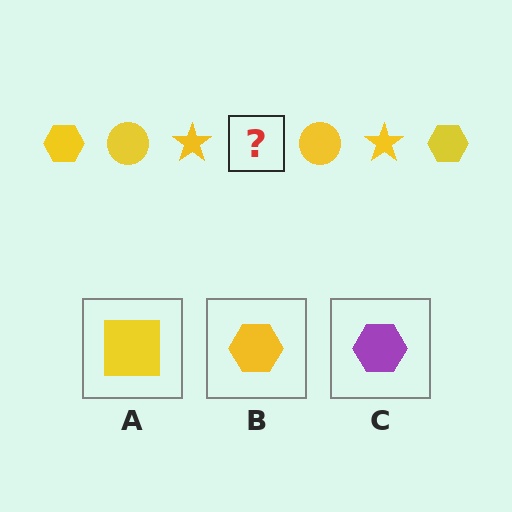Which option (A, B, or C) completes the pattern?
B.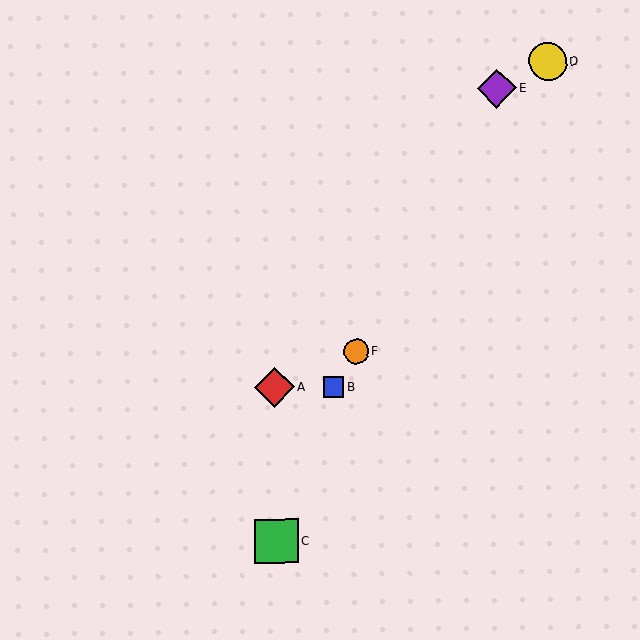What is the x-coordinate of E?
Object E is at x≈497.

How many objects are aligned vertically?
2 objects (A, C) are aligned vertically.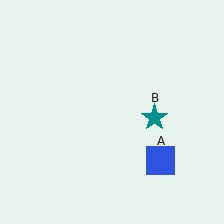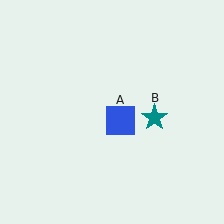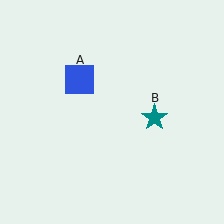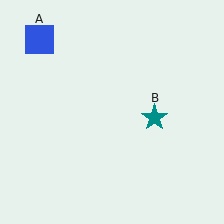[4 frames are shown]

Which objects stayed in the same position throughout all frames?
Teal star (object B) remained stationary.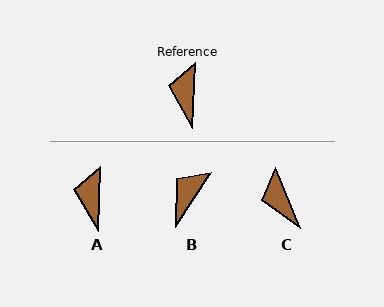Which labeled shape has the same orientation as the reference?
A.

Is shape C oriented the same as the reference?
No, it is off by about 25 degrees.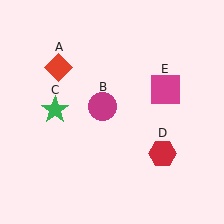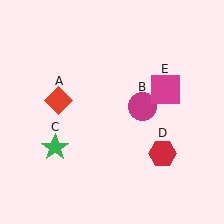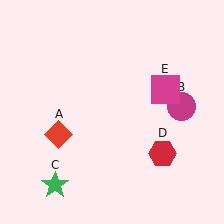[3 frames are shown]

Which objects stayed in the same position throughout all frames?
Red hexagon (object D) and magenta square (object E) remained stationary.